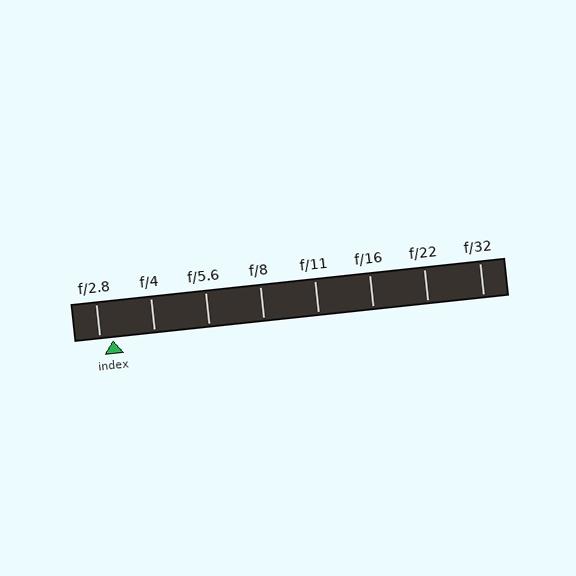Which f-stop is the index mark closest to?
The index mark is closest to f/2.8.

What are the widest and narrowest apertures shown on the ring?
The widest aperture shown is f/2.8 and the narrowest is f/32.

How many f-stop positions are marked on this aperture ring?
There are 8 f-stop positions marked.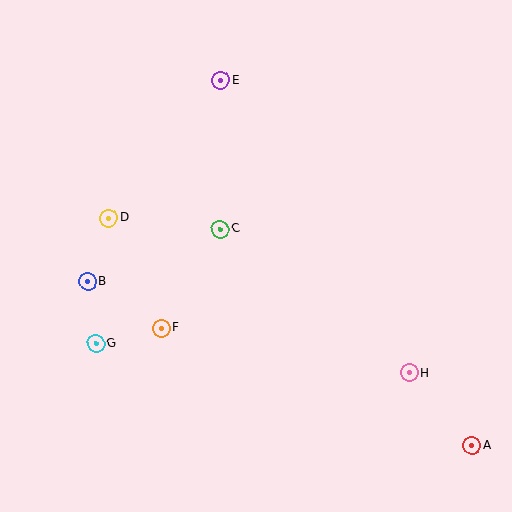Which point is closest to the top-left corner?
Point E is closest to the top-left corner.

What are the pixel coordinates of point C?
Point C is at (220, 229).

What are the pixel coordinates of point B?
Point B is at (88, 281).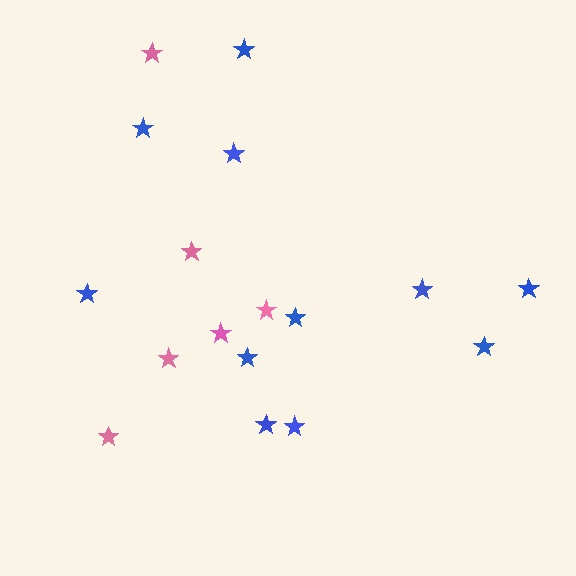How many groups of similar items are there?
There are 2 groups: one group of blue stars (11) and one group of pink stars (6).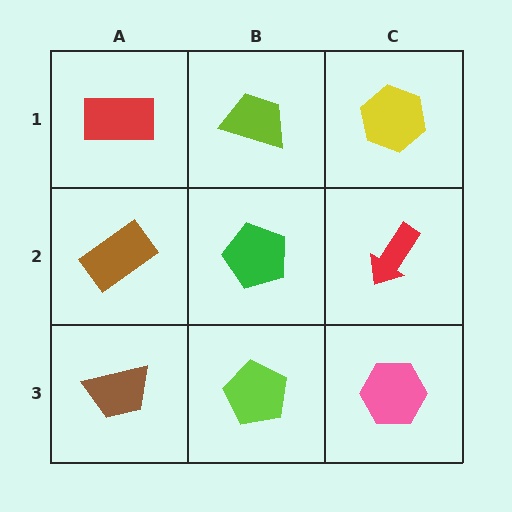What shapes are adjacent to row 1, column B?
A green pentagon (row 2, column B), a red rectangle (row 1, column A), a yellow hexagon (row 1, column C).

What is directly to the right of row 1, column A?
A lime trapezoid.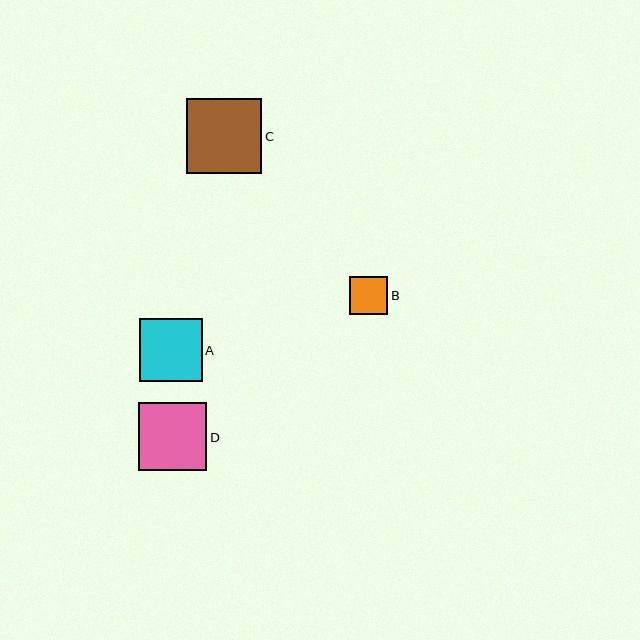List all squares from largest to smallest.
From largest to smallest: C, D, A, B.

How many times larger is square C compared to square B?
Square C is approximately 2.0 times the size of square B.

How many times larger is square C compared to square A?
Square C is approximately 1.2 times the size of square A.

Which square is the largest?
Square C is the largest with a size of approximately 76 pixels.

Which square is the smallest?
Square B is the smallest with a size of approximately 38 pixels.